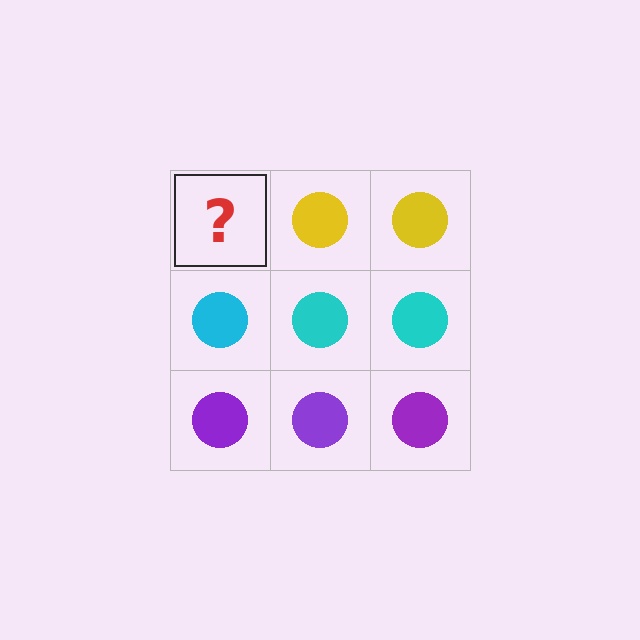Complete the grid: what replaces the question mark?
The question mark should be replaced with a yellow circle.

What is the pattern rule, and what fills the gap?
The rule is that each row has a consistent color. The gap should be filled with a yellow circle.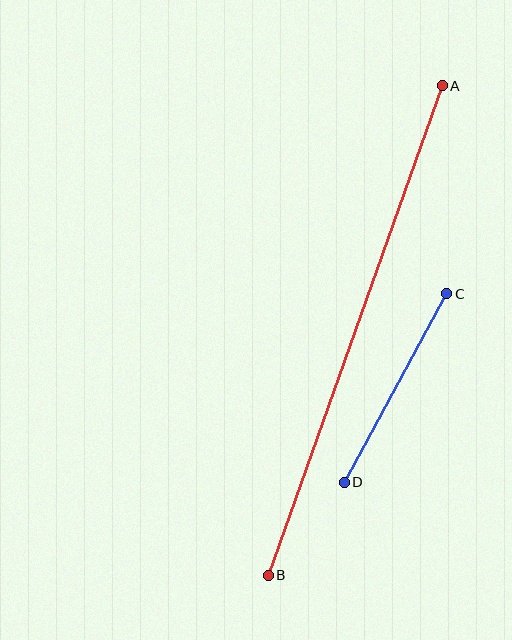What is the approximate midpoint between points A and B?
The midpoint is at approximately (355, 330) pixels.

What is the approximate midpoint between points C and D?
The midpoint is at approximately (395, 388) pixels.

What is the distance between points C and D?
The distance is approximately 215 pixels.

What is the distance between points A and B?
The distance is approximately 519 pixels.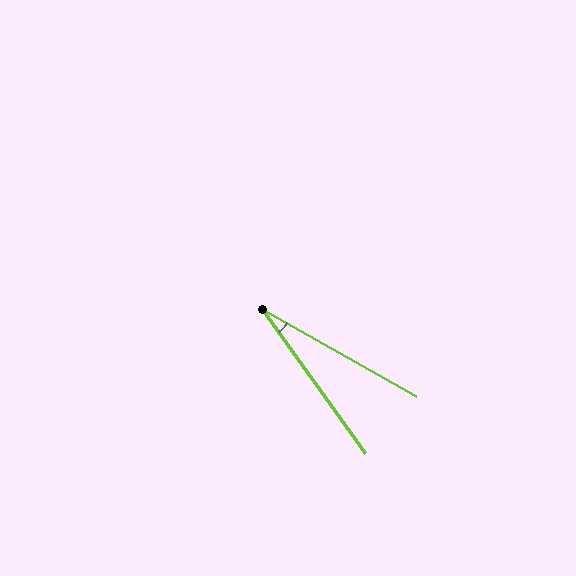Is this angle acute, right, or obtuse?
It is acute.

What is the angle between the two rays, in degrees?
Approximately 25 degrees.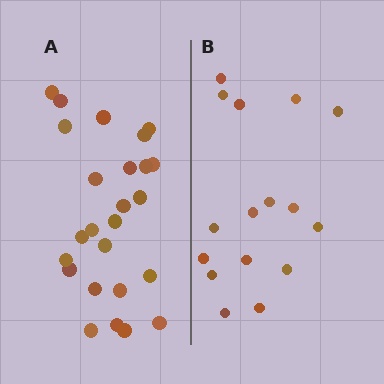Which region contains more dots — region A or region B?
Region A (the left region) has more dots.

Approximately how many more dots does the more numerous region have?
Region A has roughly 8 or so more dots than region B.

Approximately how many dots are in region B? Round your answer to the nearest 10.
About 20 dots. (The exact count is 16, which rounds to 20.)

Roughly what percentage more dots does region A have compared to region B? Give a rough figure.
About 55% more.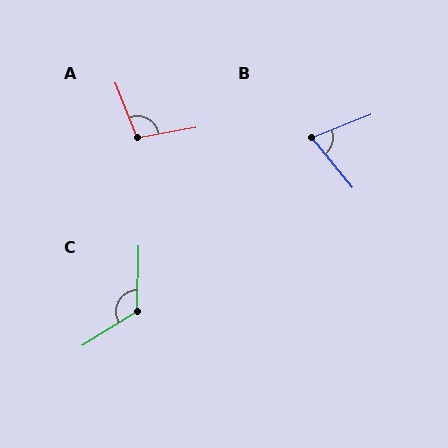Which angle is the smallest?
B, at approximately 72 degrees.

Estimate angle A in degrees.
Approximately 102 degrees.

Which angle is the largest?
C, at approximately 123 degrees.